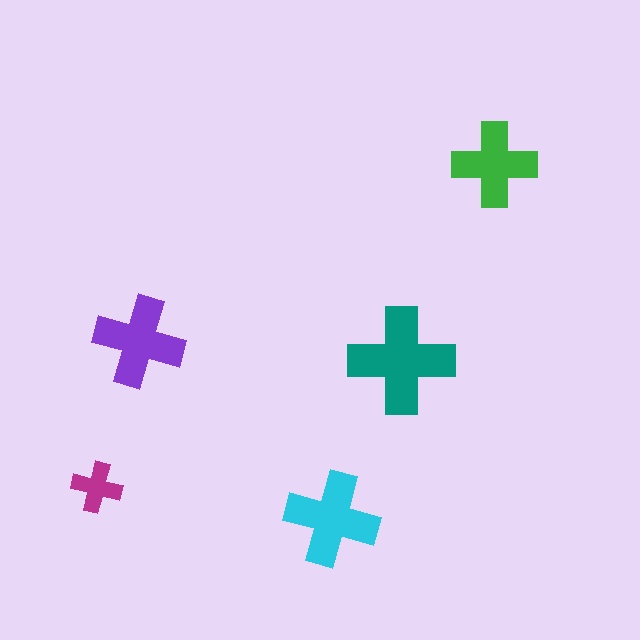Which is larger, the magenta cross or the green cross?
The green one.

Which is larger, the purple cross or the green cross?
The purple one.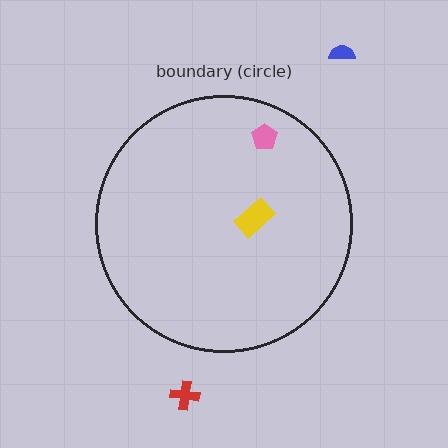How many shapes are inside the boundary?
2 inside, 2 outside.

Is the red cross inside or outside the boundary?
Outside.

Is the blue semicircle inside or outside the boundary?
Outside.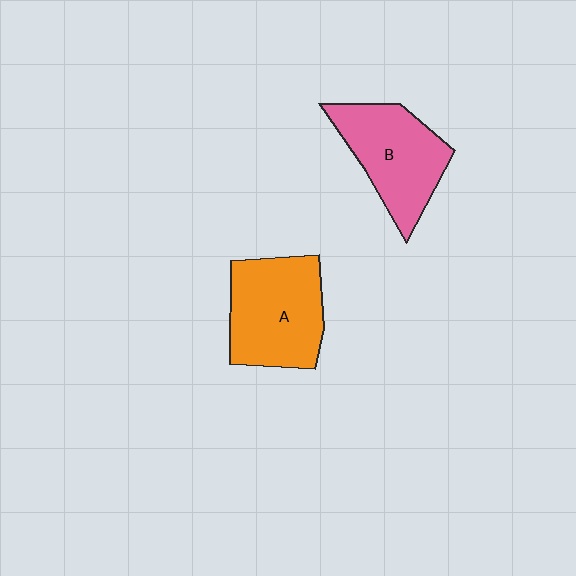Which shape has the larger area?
Shape A (orange).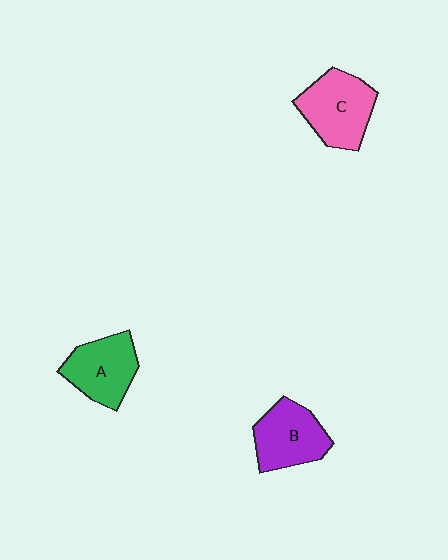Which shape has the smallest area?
Shape A (green).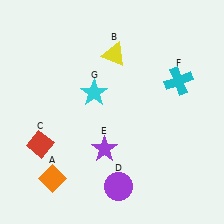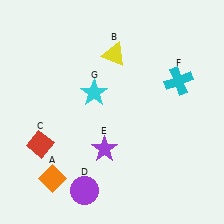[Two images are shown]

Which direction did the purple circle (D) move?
The purple circle (D) moved left.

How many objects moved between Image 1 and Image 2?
1 object moved between the two images.